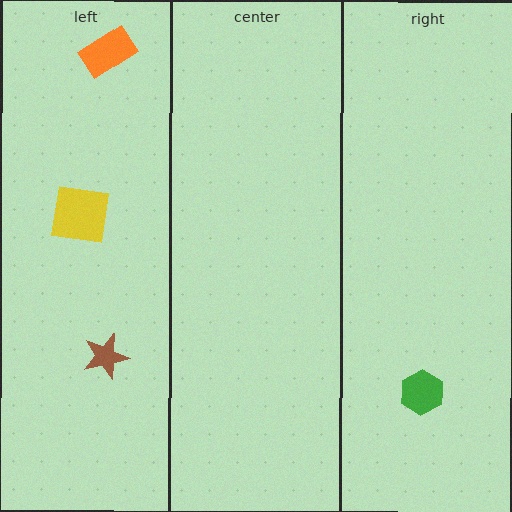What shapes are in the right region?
The green hexagon.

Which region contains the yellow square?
The left region.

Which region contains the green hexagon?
The right region.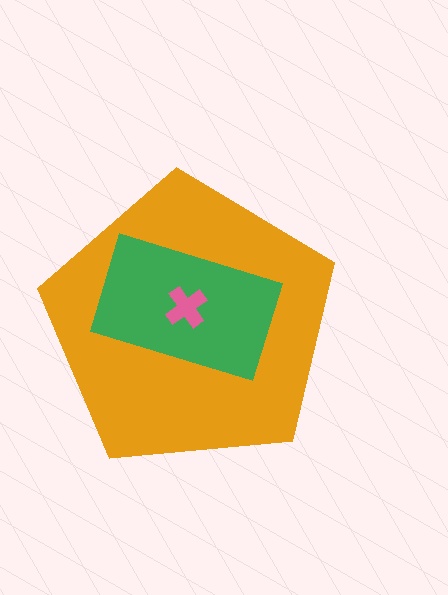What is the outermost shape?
The orange pentagon.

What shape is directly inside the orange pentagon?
The green rectangle.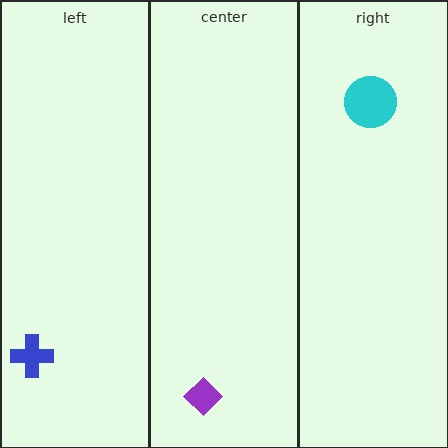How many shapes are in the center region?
1.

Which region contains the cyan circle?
The right region.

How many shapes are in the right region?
1.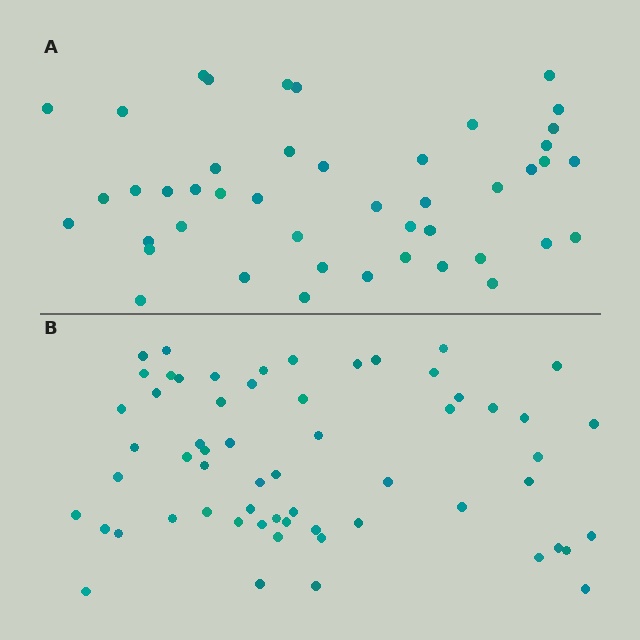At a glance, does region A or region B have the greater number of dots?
Region B (the bottom region) has more dots.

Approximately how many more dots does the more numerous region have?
Region B has approximately 15 more dots than region A.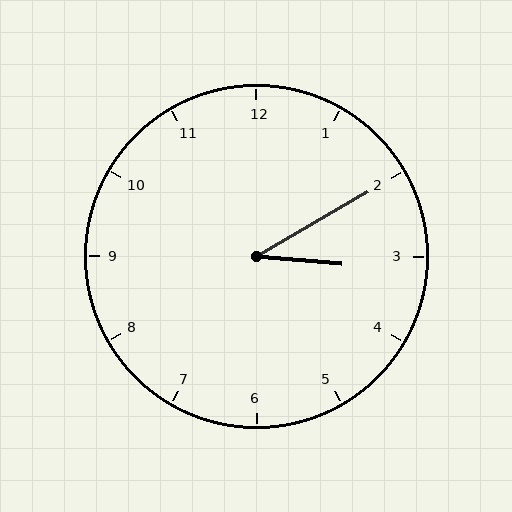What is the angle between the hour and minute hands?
Approximately 35 degrees.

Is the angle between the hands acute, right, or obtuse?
It is acute.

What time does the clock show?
3:10.